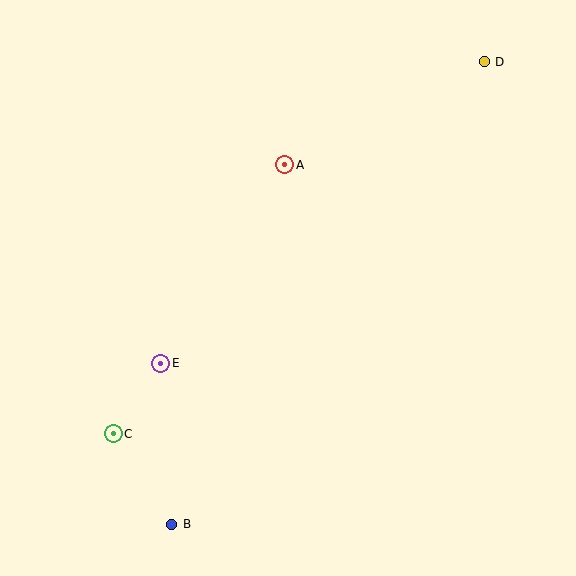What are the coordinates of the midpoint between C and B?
The midpoint between C and B is at (143, 479).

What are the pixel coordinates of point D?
Point D is at (484, 62).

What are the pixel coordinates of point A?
Point A is at (285, 165).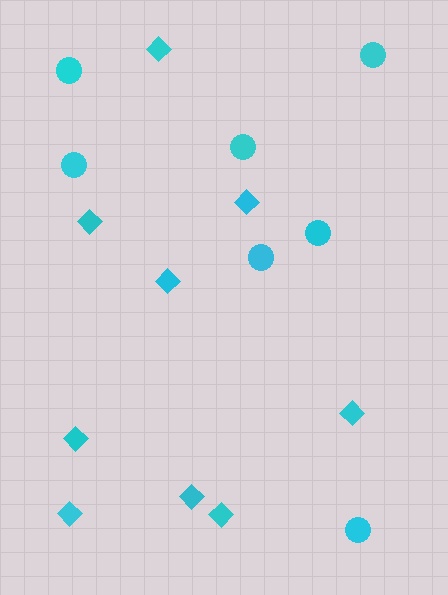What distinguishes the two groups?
There are 2 groups: one group of circles (7) and one group of diamonds (9).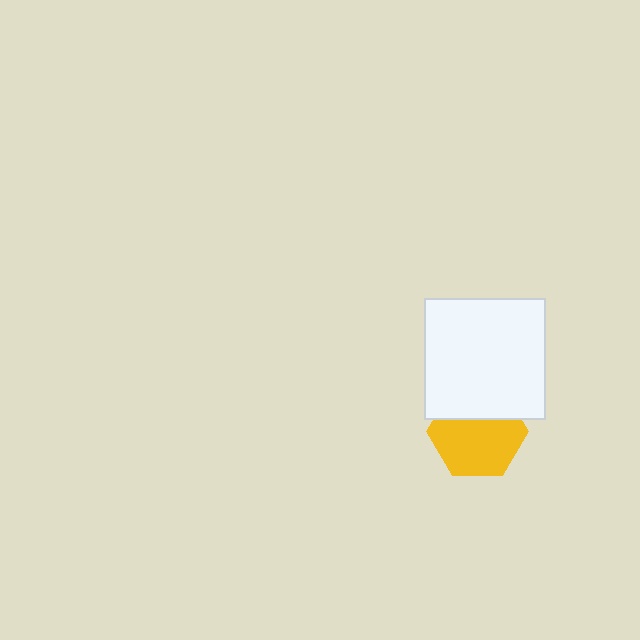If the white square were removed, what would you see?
You would see the complete yellow hexagon.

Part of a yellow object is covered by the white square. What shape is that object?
It is a hexagon.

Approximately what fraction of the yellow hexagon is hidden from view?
Roughly 33% of the yellow hexagon is hidden behind the white square.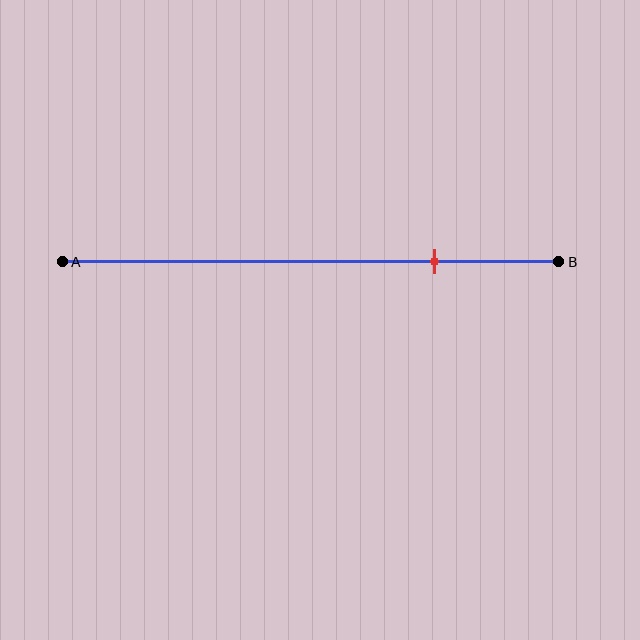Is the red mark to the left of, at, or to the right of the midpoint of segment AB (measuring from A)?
The red mark is to the right of the midpoint of segment AB.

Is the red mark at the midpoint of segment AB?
No, the mark is at about 75% from A, not at the 50% midpoint.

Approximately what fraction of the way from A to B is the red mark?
The red mark is approximately 75% of the way from A to B.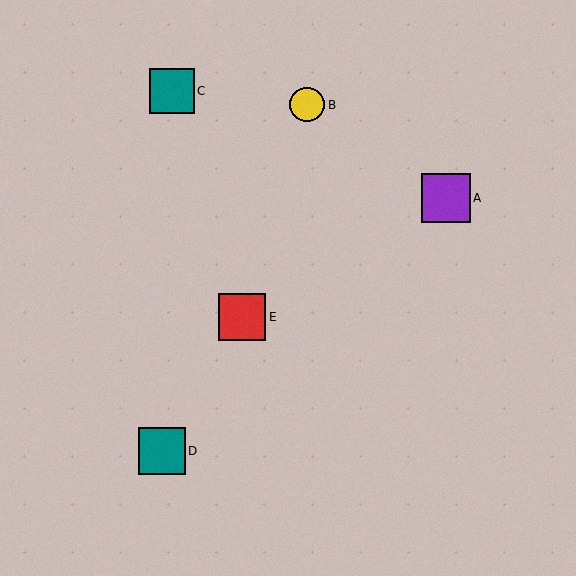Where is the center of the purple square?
The center of the purple square is at (446, 198).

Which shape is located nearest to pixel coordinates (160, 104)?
The teal square (labeled C) at (172, 91) is nearest to that location.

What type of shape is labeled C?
Shape C is a teal square.